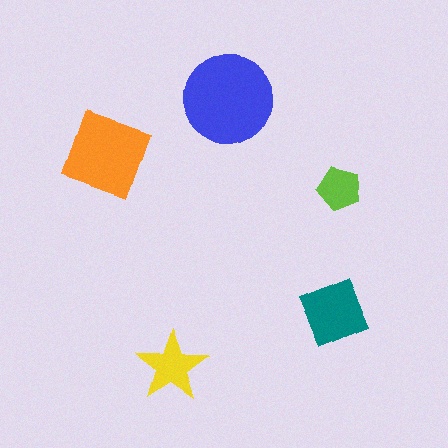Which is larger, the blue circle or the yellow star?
The blue circle.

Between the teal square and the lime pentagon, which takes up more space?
The teal square.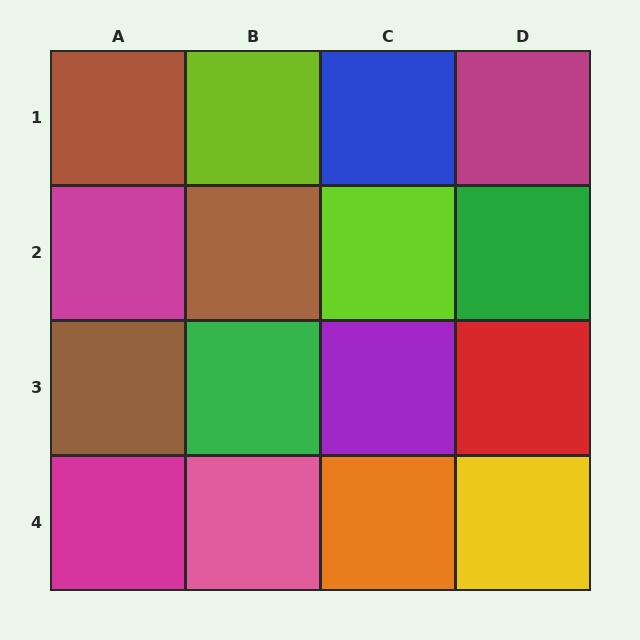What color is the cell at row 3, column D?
Red.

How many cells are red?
1 cell is red.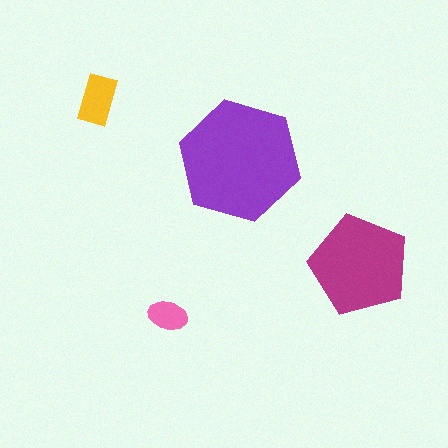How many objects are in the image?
There are 4 objects in the image.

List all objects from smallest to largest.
The pink ellipse, the yellow rectangle, the magenta pentagon, the purple hexagon.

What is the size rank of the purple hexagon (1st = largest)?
1st.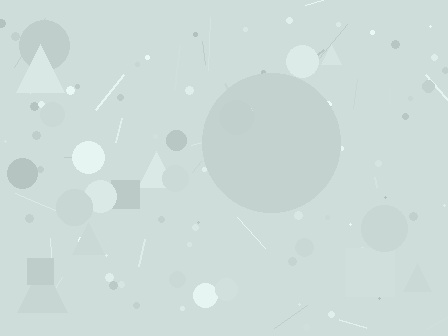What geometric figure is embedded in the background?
A circle is embedded in the background.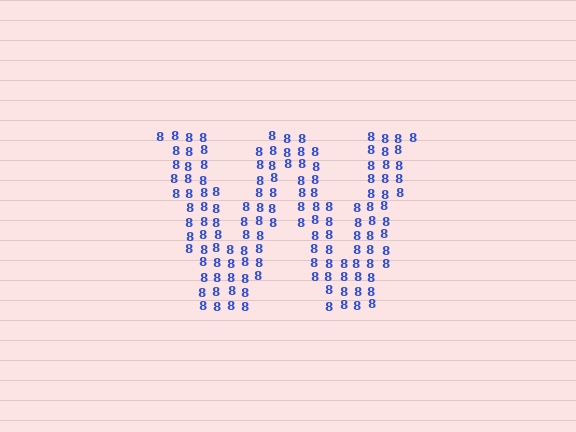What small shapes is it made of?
It is made of small digit 8's.